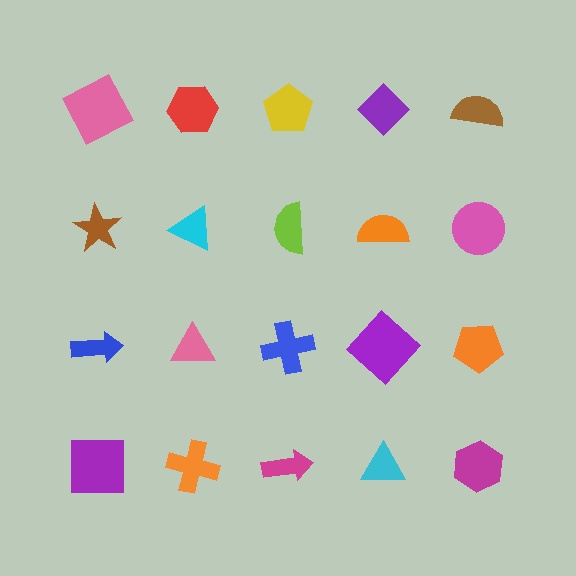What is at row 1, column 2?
A red hexagon.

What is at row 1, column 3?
A yellow pentagon.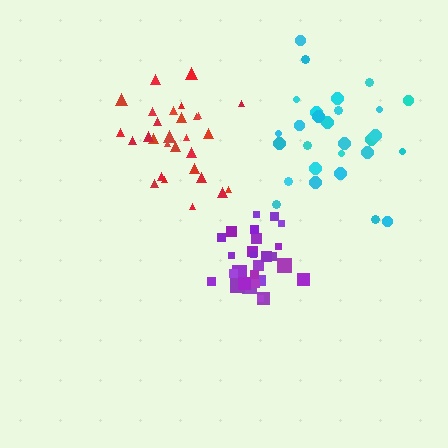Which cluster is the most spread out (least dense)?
Cyan.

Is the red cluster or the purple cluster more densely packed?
Purple.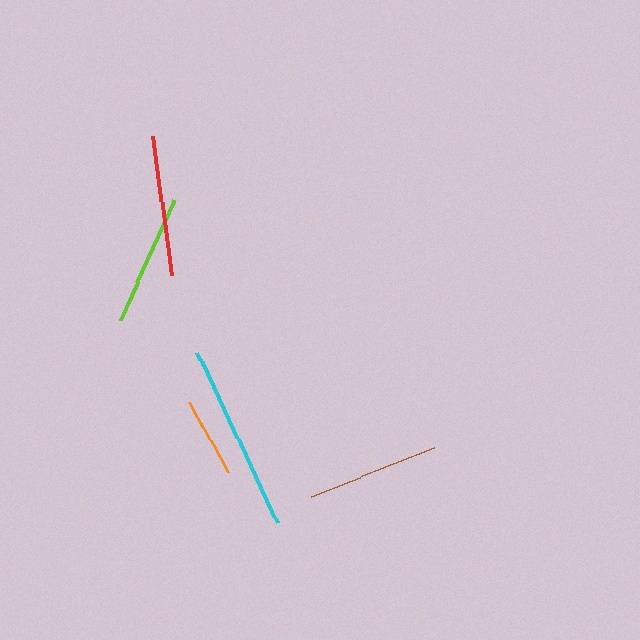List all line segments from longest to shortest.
From longest to shortest: cyan, red, brown, lime, orange.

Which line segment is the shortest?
The orange line is the shortest at approximately 81 pixels.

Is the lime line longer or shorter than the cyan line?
The cyan line is longer than the lime line.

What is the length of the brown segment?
The brown segment is approximately 133 pixels long.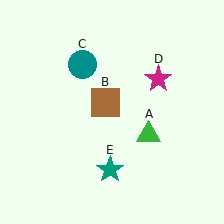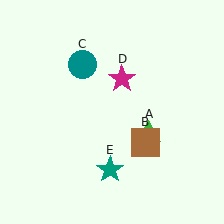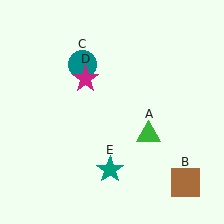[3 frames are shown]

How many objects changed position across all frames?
2 objects changed position: brown square (object B), magenta star (object D).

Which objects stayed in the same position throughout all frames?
Green triangle (object A) and teal circle (object C) and teal star (object E) remained stationary.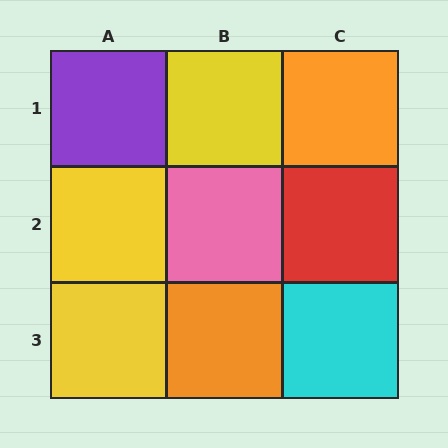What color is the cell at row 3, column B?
Orange.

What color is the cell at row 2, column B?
Pink.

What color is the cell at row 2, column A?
Yellow.